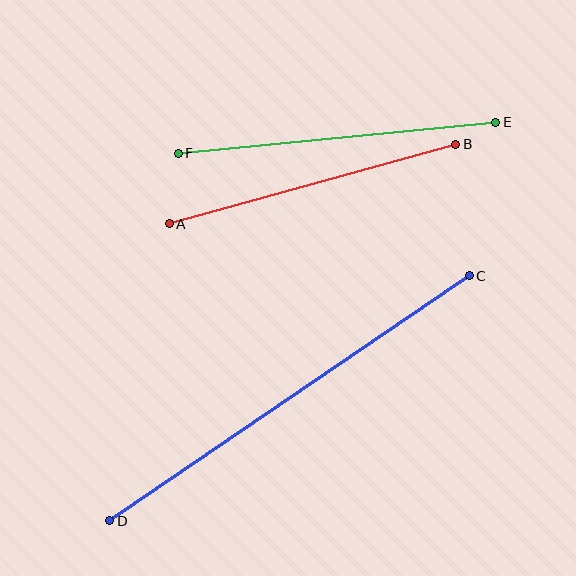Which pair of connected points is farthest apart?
Points C and D are farthest apart.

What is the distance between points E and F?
The distance is approximately 319 pixels.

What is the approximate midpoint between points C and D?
The midpoint is at approximately (290, 398) pixels.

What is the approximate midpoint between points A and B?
The midpoint is at approximately (312, 184) pixels.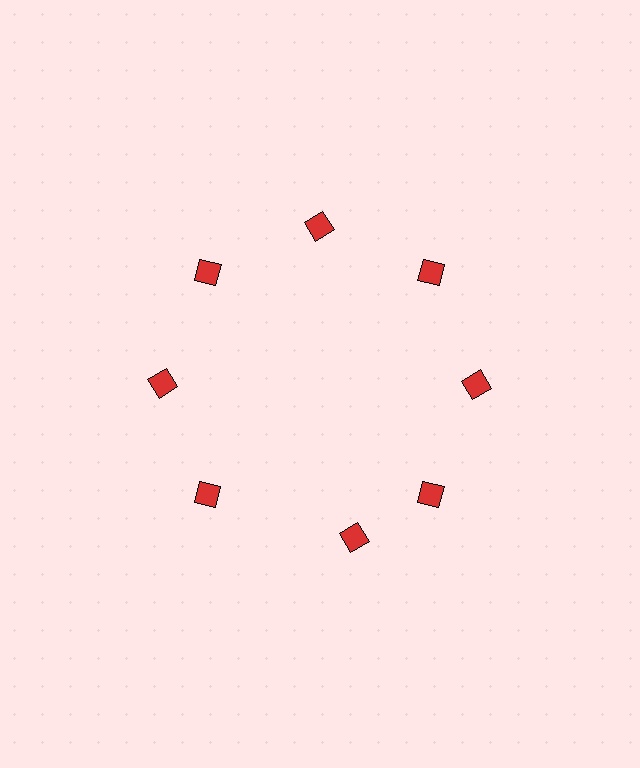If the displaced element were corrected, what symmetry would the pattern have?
It would have 8-fold rotational symmetry — the pattern would map onto itself every 45 degrees.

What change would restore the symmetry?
The symmetry would be restored by rotating it back into even spacing with its neighbors so that all 8 diamonds sit at equal angles and equal distance from the center.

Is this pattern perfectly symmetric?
No. The 8 red diamonds are arranged in a ring, but one element near the 6 o'clock position is rotated out of alignment along the ring, breaking the 8-fold rotational symmetry.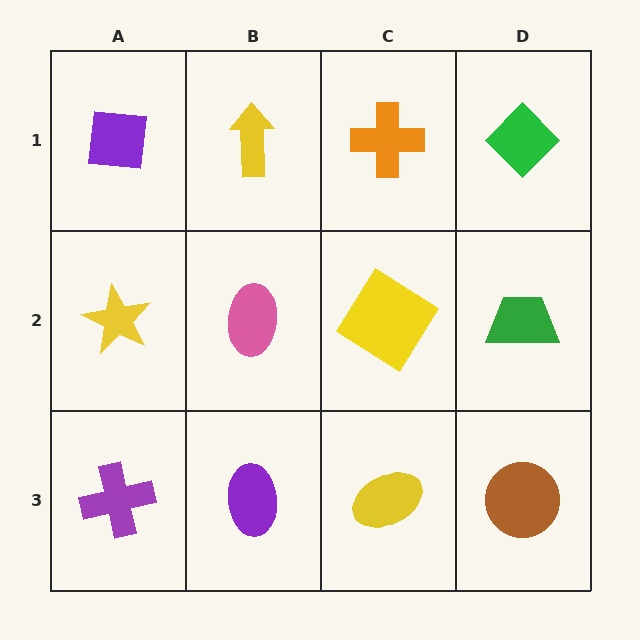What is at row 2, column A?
A yellow star.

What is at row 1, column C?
An orange cross.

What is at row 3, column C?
A yellow ellipse.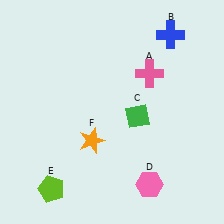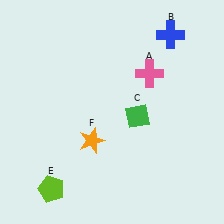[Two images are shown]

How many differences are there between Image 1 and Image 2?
There is 1 difference between the two images.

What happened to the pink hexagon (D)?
The pink hexagon (D) was removed in Image 2. It was in the bottom-right area of Image 1.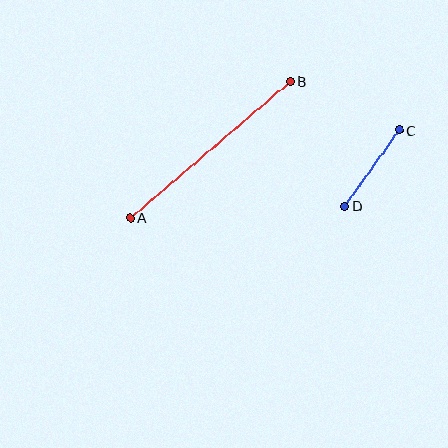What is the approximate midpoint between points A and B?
The midpoint is at approximately (210, 149) pixels.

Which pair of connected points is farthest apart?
Points A and B are farthest apart.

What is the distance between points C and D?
The distance is approximately 93 pixels.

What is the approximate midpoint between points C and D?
The midpoint is at approximately (372, 168) pixels.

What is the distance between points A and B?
The distance is approximately 210 pixels.